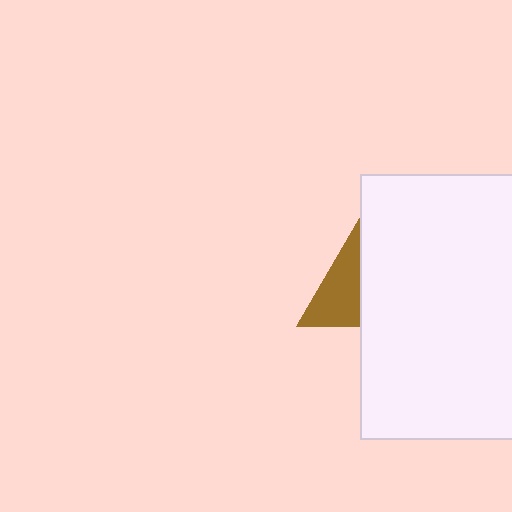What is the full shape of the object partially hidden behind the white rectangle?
The partially hidden object is a brown triangle.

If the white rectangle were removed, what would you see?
You would see the complete brown triangle.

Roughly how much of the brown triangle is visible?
A small part of it is visible (roughly 45%).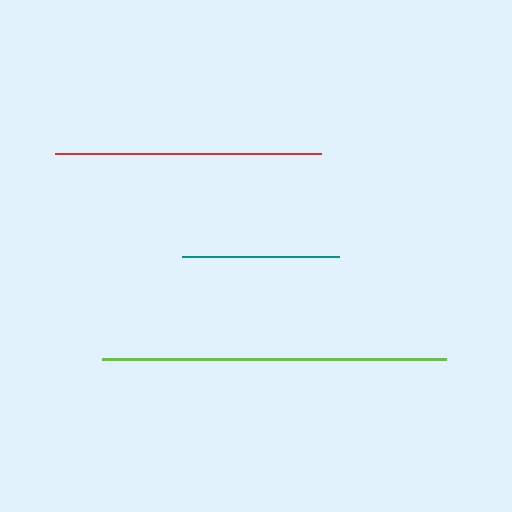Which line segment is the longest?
The lime line is the longest at approximately 344 pixels.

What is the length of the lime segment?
The lime segment is approximately 344 pixels long.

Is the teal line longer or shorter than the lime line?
The lime line is longer than the teal line.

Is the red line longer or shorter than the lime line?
The lime line is longer than the red line.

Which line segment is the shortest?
The teal line is the shortest at approximately 157 pixels.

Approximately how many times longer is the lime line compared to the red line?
The lime line is approximately 1.3 times the length of the red line.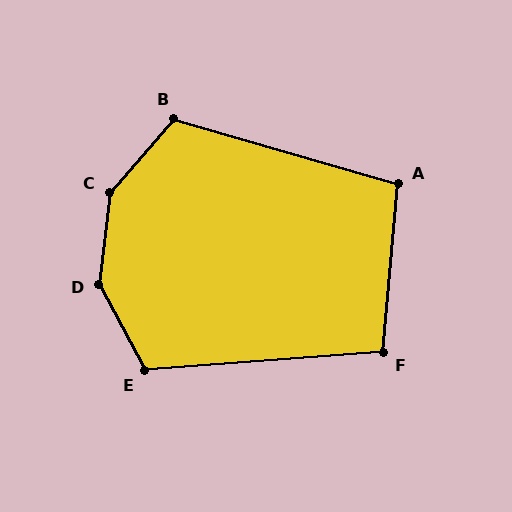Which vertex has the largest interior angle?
D, at approximately 146 degrees.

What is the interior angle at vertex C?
Approximately 145 degrees (obtuse).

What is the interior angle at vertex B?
Approximately 115 degrees (obtuse).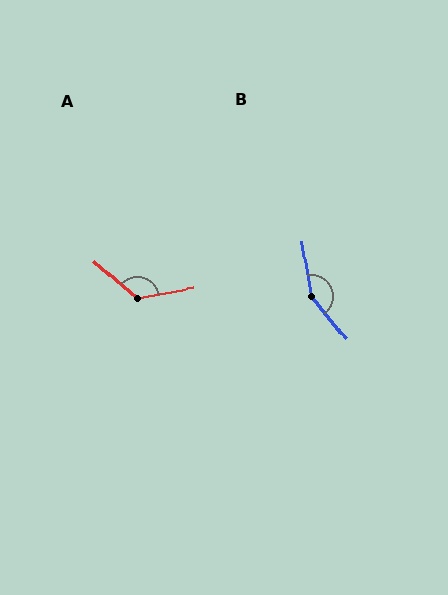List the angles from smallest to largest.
A (129°), B (150°).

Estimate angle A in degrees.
Approximately 129 degrees.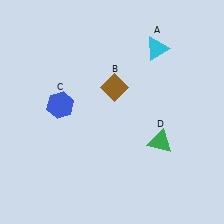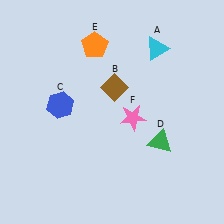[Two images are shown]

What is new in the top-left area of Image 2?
An orange pentagon (E) was added in the top-left area of Image 2.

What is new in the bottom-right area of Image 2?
A pink star (F) was added in the bottom-right area of Image 2.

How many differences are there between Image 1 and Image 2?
There are 2 differences between the two images.